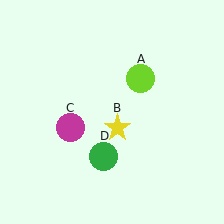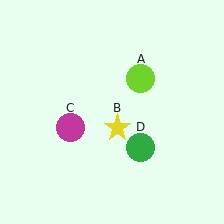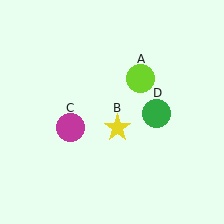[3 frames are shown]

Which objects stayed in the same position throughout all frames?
Lime circle (object A) and yellow star (object B) and magenta circle (object C) remained stationary.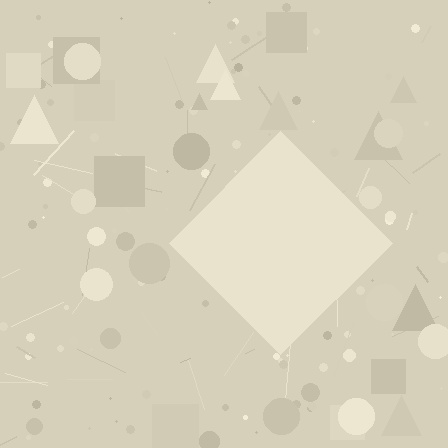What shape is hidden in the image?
A diamond is hidden in the image.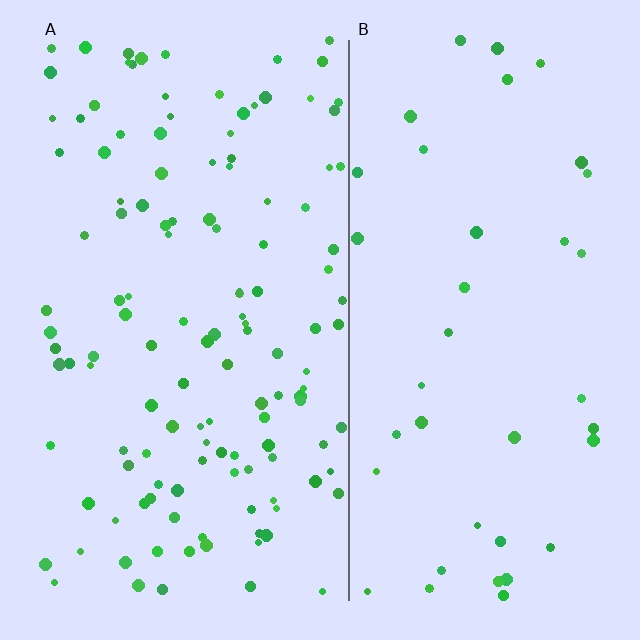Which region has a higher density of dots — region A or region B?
A (the left).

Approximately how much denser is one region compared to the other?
Approximately 3.2× — region A over region B.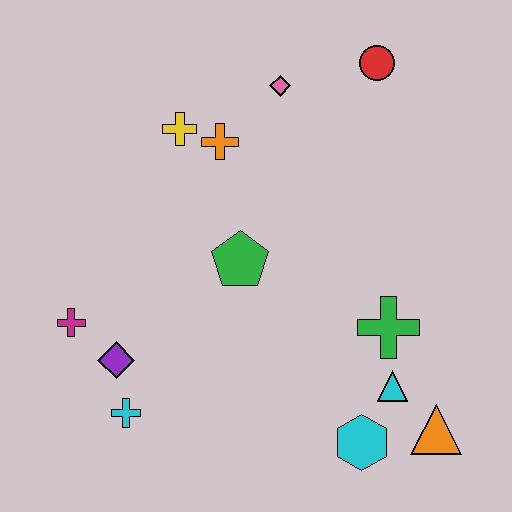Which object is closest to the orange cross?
The yellow cross is closest to the orange cross.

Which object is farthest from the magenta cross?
The red circle is farthest from the magenta cross.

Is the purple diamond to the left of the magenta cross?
No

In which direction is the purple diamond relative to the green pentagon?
The purple diamond is to the left of the green pentagon.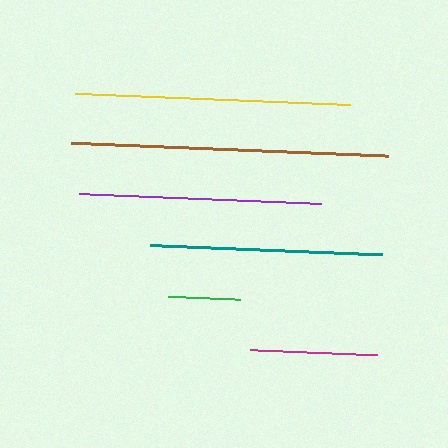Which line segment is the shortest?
The green line is the shortest at approximately 72 pixels.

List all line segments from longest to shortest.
From longest to shortest: brown, yellow, purple, teal, magenta, green.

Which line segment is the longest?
The brown line is the longest at approximately 317 pixels.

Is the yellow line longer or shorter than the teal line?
The yellow line is longer than the teal line.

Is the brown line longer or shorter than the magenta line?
The brown line is longer than the magenta line.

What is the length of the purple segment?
The purple segment is approximately 242 pixels long.